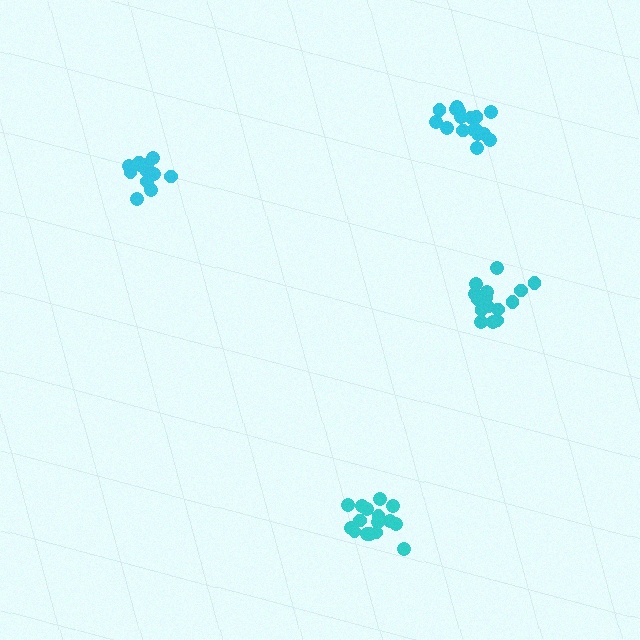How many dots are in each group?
Group 1: 13 dots, Group 2: 16 dots, Group 3: 18 dots, Group 4: 16 dots (63 total).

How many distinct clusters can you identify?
There are 4 distinct clusters.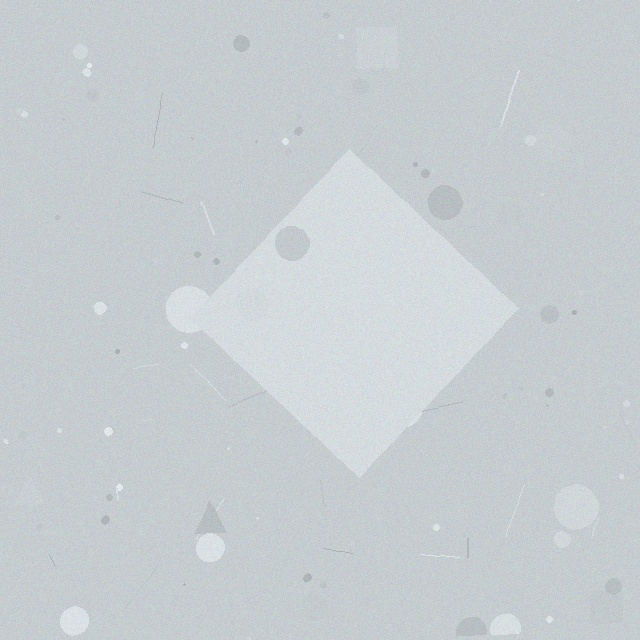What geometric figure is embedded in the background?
A diamond is embedded in the background.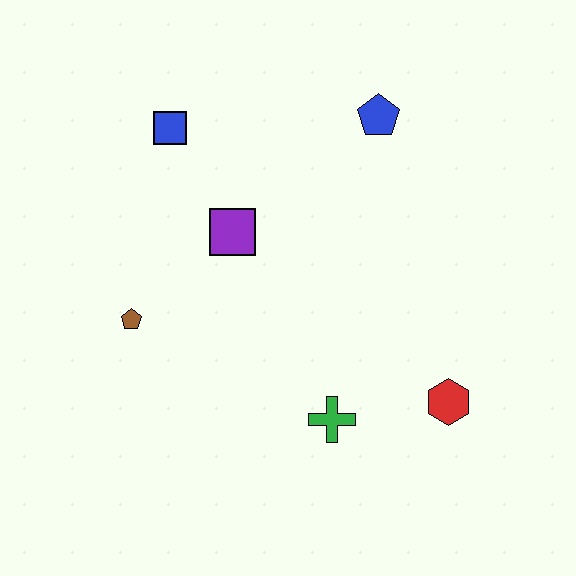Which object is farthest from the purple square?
The red hexagon is farthest from the purple square.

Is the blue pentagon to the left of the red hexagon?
Yes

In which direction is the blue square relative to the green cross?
The blue square is above the green cross.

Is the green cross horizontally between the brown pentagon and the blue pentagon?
Yes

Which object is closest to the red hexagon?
The green cross is closest to the red hexagon.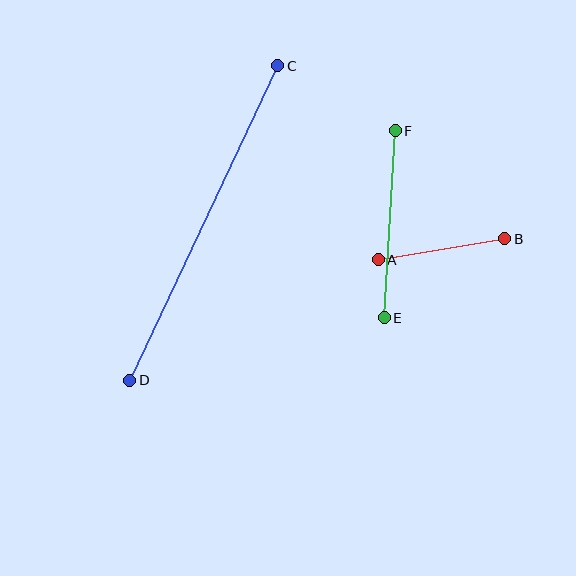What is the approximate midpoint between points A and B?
The midpoint is at approximately (442, 249) pixels.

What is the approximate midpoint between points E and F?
The midpoint is at approximately (390, 224) pixels.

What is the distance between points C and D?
The distance is approximately 348 pixels.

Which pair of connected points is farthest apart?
Points C and D are farthest apart.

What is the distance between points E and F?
The distance is approximately 187 pixels.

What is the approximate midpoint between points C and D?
The midpoint is at approximately (204, 223) pixels.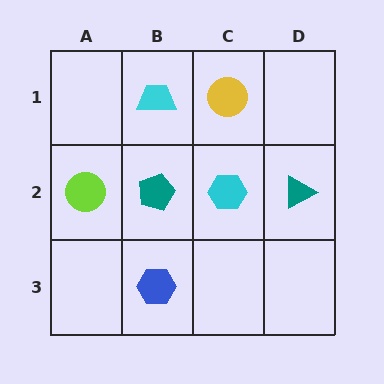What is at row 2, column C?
A cyan hexagon.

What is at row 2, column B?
A teal pentagon.